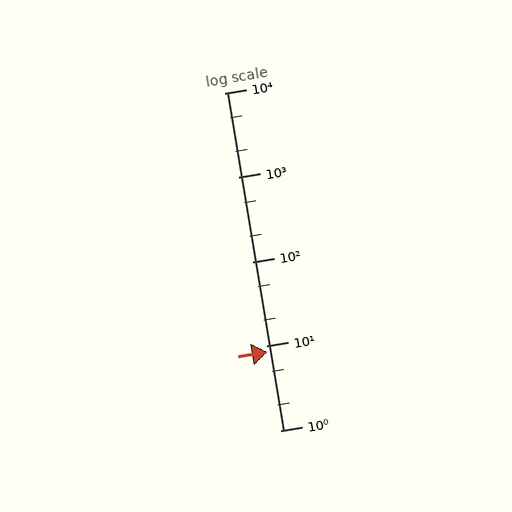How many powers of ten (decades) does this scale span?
The scale spans 4 decades, from 1 to 10000.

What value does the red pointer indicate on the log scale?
The pointer indicates approximately 8.6.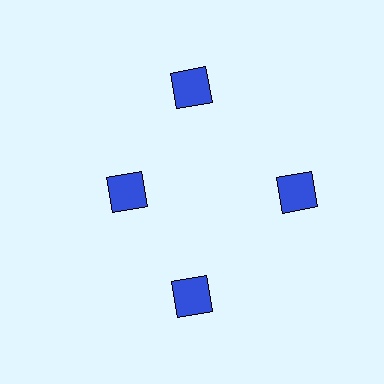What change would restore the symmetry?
The symmetry would be restored by moving it outward, back onto the ring so that all 4 squares sit at equal angles and equal distance from the center.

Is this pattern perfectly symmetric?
No. The 4 blue squares are arranged in a ring, but one element near the 9 o'clock position is pulled inward toward the center, breaking the 4-fold rotational symmetry.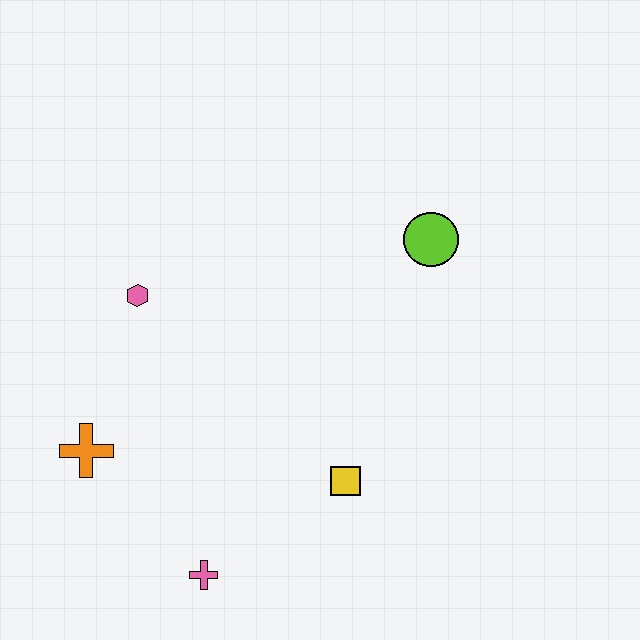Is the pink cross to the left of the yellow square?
Yes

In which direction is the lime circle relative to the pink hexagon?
The lime circle is to the right of the pink hexagon.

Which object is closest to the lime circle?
The yellow square is closest to the lime circle.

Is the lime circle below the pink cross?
No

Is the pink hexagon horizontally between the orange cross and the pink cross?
Yes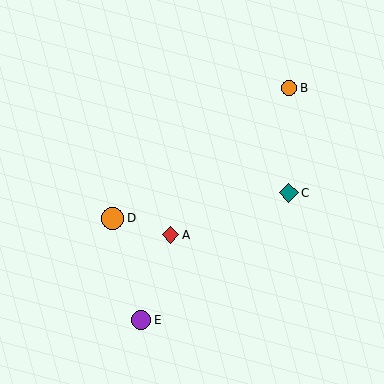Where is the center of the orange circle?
The center of the orange circle is at (113, 218).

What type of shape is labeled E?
Shape E is a purple circle.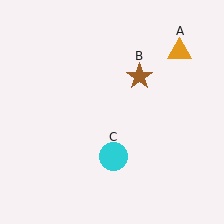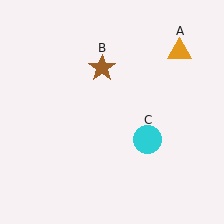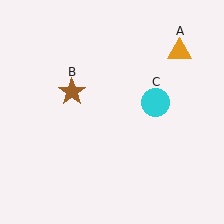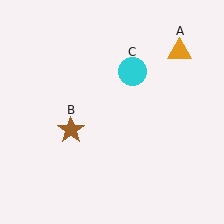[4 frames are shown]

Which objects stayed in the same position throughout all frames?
Orange triangle (object A) remained stationary.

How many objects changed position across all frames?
2 objects changed position: brown star (object B), cyan circle (object C).